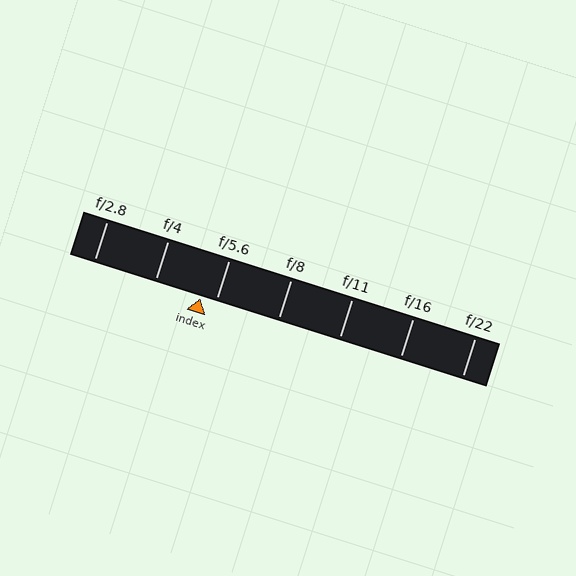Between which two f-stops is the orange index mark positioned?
The index mark is between f/4 and f/5.6.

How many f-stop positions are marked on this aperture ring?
There are 7 f-stop positions marked.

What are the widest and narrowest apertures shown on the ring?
The widest aperture shown is f/2.8 and the narrowest is f/22.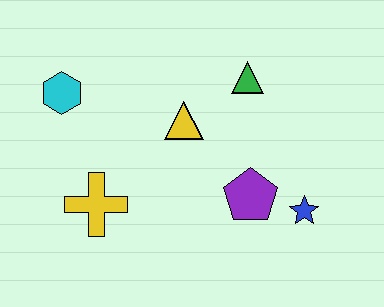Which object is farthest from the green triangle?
The yellow cross is farthest from the green triangle.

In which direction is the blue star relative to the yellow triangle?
The blue star is to the right of the yellow triangle.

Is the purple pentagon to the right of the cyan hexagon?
Yes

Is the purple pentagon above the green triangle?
No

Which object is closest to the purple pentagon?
The blue star is closest to the purple pentagon.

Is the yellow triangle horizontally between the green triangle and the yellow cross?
Yes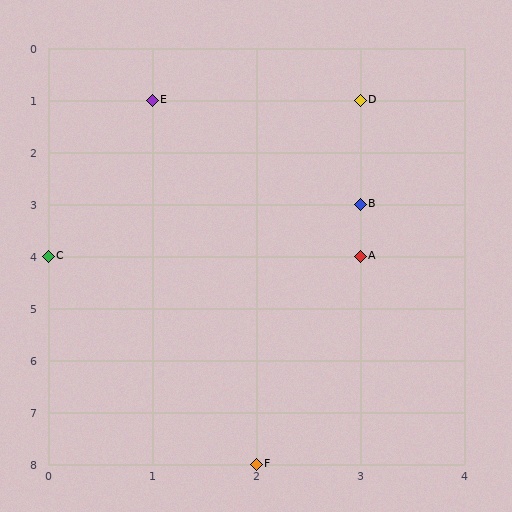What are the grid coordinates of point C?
Point C is at grid coordinates (0, 4).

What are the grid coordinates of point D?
Point D is at grid coordinates (3, 1).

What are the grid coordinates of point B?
Point B is at grid coordinates (3, 3).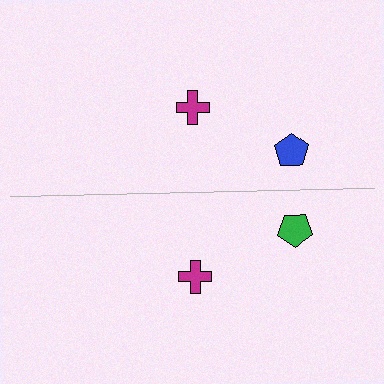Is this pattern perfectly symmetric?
No, the pattern is not perfectly symmetric. The green pentagon on the bottom side breaks the symmetry — its mirror counterpart is blue.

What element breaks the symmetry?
The green pentagon on the bottom side breaks the symmetry — its mirror counterpart is blue.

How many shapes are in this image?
There are 4 shapes in this image.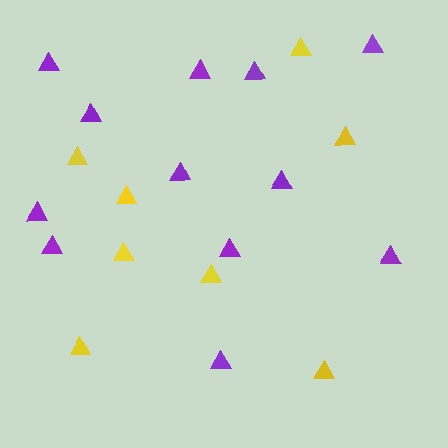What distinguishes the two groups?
There are 2 groups: one group of purple triangles (12) and one group of yellow triangles (8).